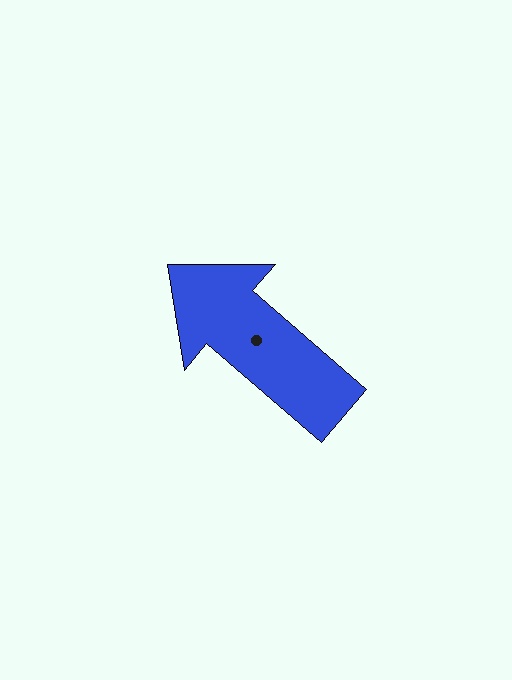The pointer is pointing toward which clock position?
Roughly 10 o'clock.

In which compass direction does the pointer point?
Northwest.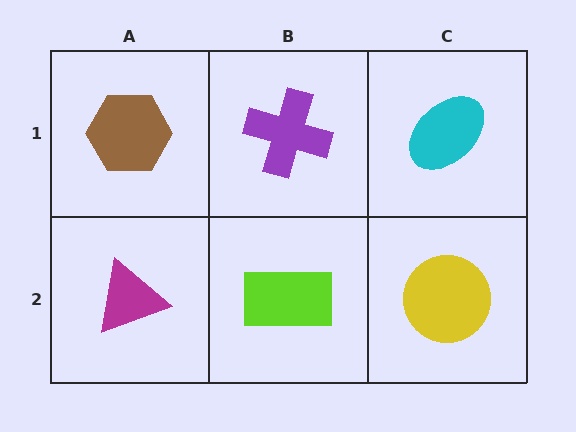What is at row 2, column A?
A magenta triangle.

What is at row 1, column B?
A purple cross.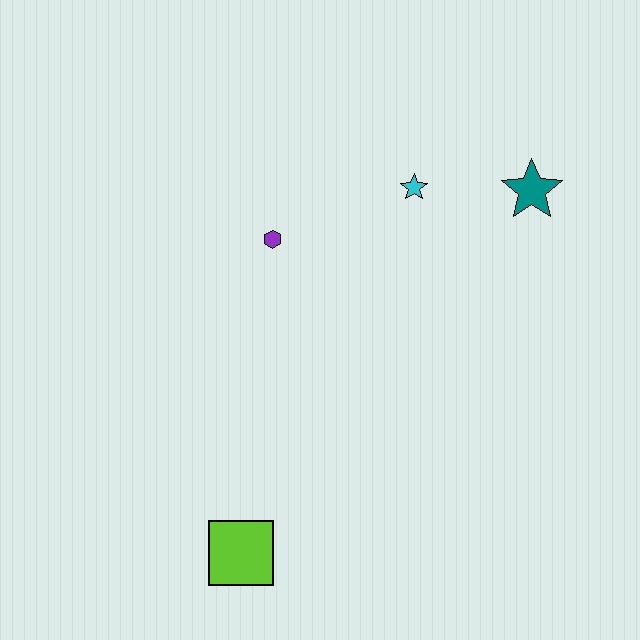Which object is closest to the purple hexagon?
The cyan star is closest to the purple hexagon.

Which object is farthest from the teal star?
The lime square is farthest from the teal star.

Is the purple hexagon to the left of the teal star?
Yes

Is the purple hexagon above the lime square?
Yes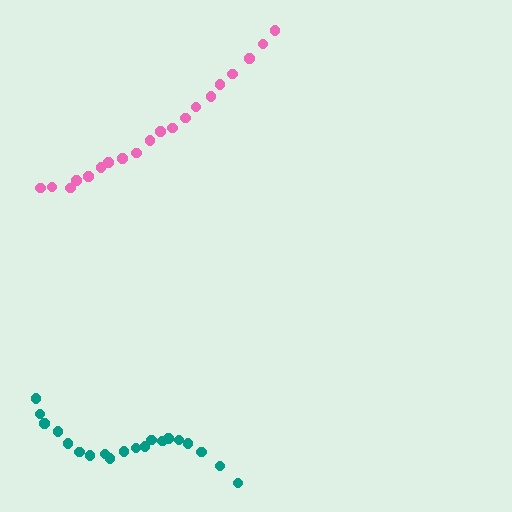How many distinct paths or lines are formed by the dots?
There are 2 distinct paths.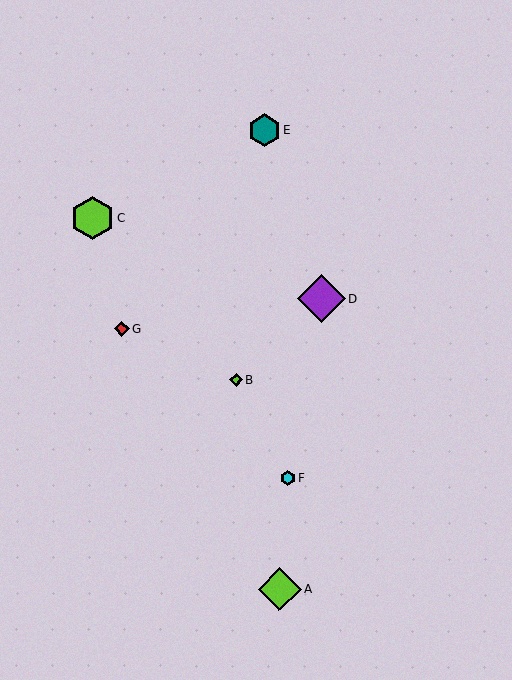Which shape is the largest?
The purple diamond (labeled D) is the largest.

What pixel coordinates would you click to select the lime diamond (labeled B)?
Click at (236, 380) to select the lime diamond B.